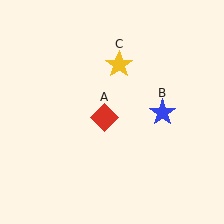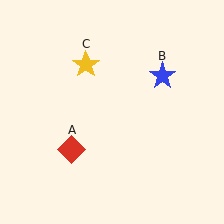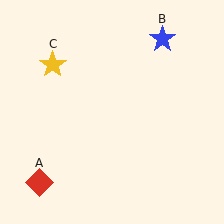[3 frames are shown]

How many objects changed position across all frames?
3 objects changed position: red diamond (object A), blue star (object B), yellow star (object C).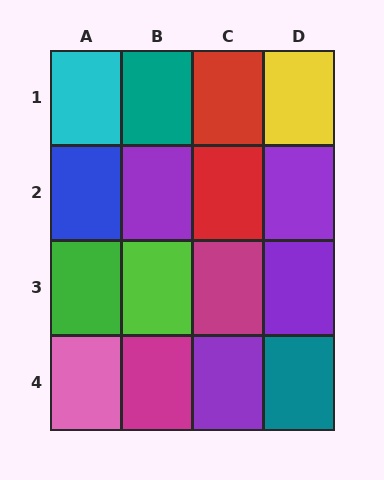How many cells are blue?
1 cell is blue.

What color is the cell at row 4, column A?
Pink.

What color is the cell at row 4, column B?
Magenta.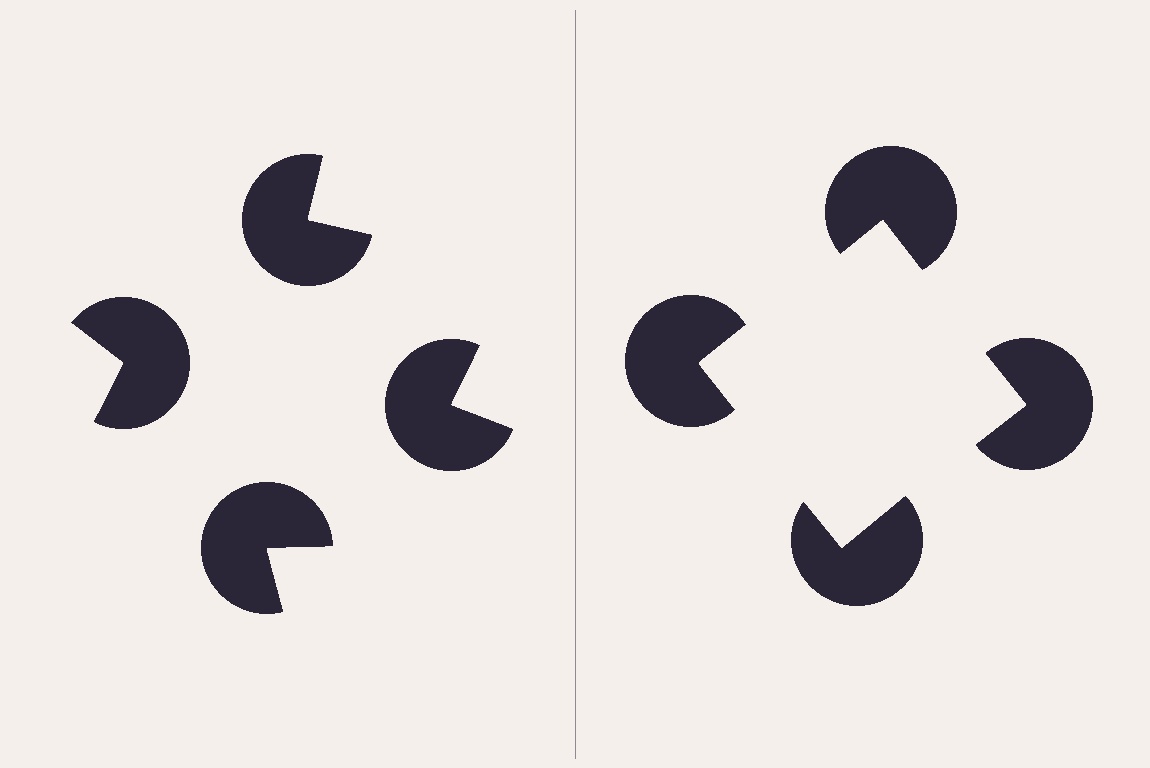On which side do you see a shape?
An illusory square appears on the right side. On the left side the wedge cuts are rotated, so no coherent shape forms.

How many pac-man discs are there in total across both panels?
8 — 4 on each side.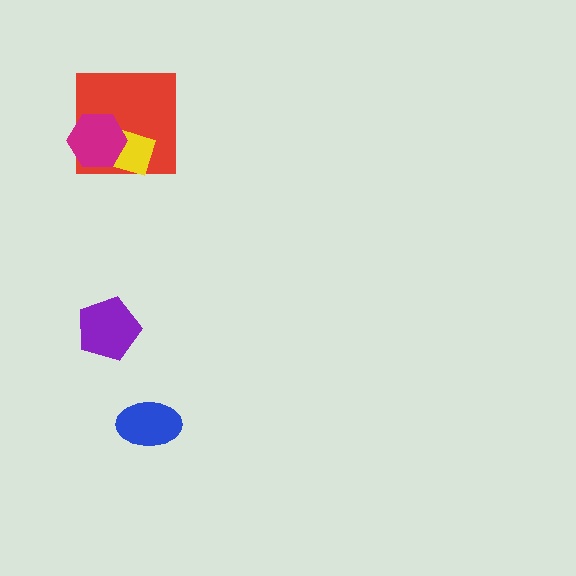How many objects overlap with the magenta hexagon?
2 objects overlap with the magenta hexagon.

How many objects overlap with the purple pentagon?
0 objects overlap with the purple pentagon.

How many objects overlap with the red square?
2 objects overlap with the red square.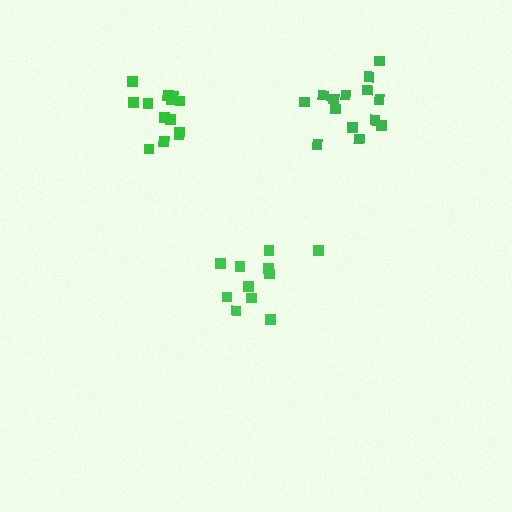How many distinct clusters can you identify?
There are 3 distinct clusters.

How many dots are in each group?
Group 1: 11 dots, Group 2: 13 dots, Group 3: 14 dots (38 total).